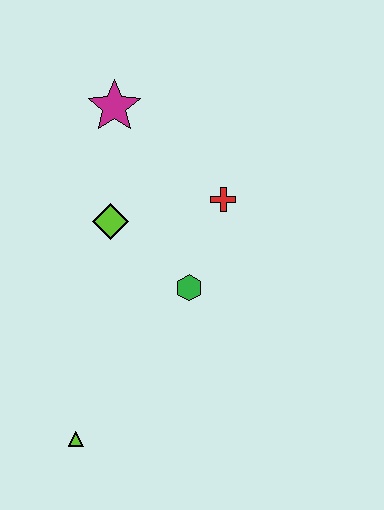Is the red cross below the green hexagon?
No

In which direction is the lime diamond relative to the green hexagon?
The lime diamond is to the left of the green hexagon.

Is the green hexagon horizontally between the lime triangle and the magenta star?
No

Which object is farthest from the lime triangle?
The magenta star is farthest from the lime triangle.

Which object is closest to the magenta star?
The lime diamond is closest to the magenta star.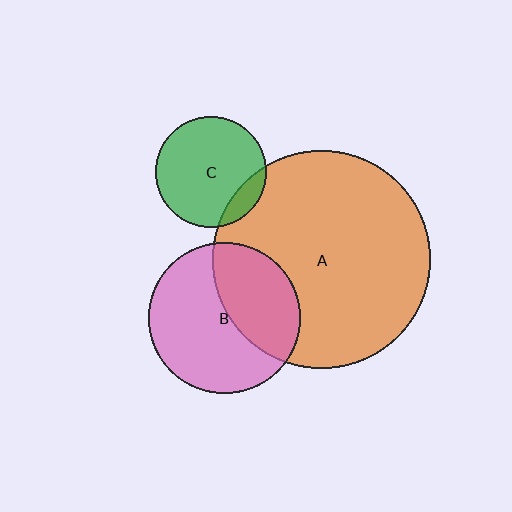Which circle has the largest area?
Circle A (orange).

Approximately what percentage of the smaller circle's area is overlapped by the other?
Approximately 40%.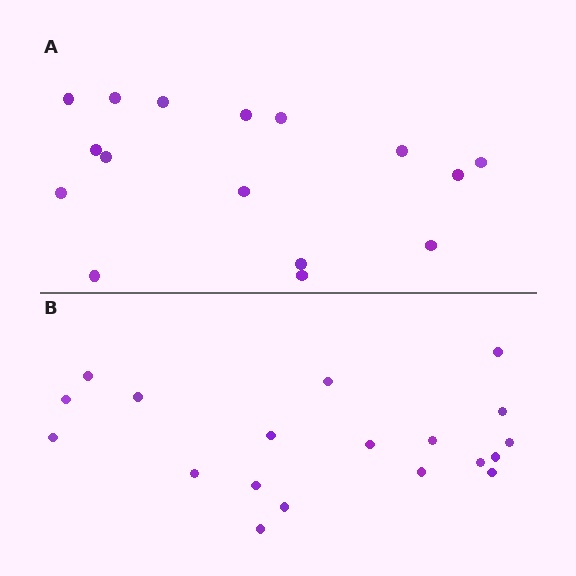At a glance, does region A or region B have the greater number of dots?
Region B (the bottom region) has more dots.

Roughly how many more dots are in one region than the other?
Region B has just a few more — roughly 2 or 3 more dots than region A.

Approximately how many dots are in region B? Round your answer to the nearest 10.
About 20 dots. (The exact count is 19, which rounds to 20.)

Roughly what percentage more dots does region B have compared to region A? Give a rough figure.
About 20% more.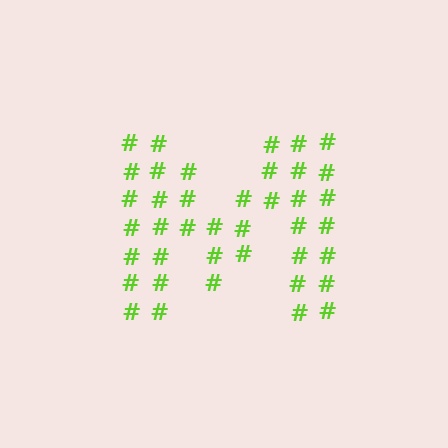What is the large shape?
The large shape is the letter M.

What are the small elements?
The small elements are hash symbols.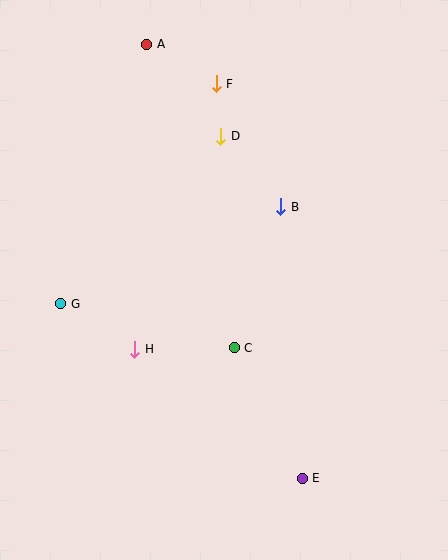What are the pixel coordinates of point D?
Point D is at (221, 136).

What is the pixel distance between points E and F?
The distance between E and F is 404 pixels.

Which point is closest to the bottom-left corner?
Point H is closest to the bottom-left corner.